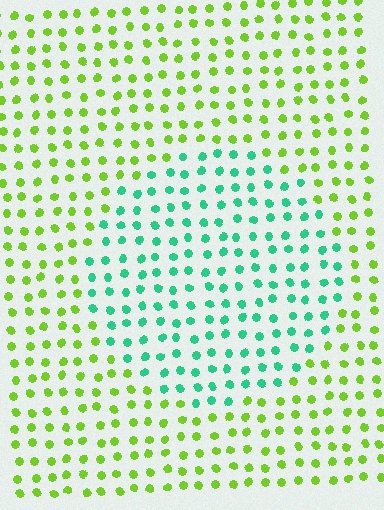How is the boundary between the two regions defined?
The boundary is defined purely by a slight shift in hue (about 62 degrees). Spacing, size, and orientation are identical on both sides.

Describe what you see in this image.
The image is filled with small lime elements in a uniform arrangement. A circle-shaped region is visible where the elements are tinted to a slightly different hue, forming a subtle color boundary.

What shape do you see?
I see a circle.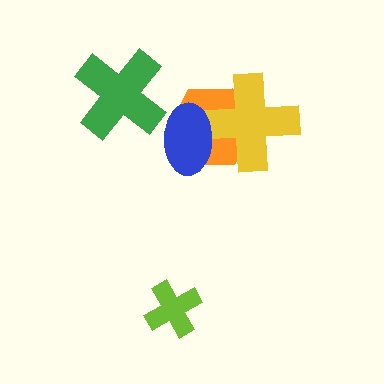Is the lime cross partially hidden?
No, no other shape covers it.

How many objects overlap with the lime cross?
0 objects overlap with the lime cross.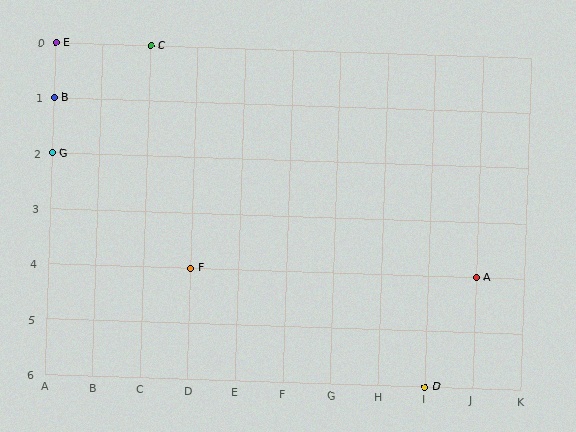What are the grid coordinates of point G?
Point G is at grid coordinates (A, 2).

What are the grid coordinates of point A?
Point A is at grid coordinates (J, 4).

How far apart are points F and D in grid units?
Points F and D are 5 columns and 2 rows apart (about 5.4 grid units diagonally).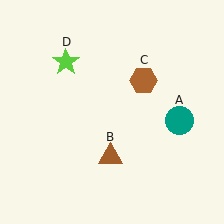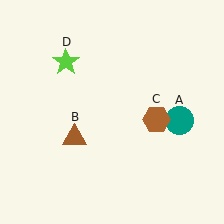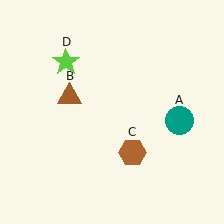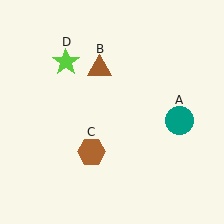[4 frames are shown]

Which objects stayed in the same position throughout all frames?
Teal circle (object A) and lime star (object D) remained stationary.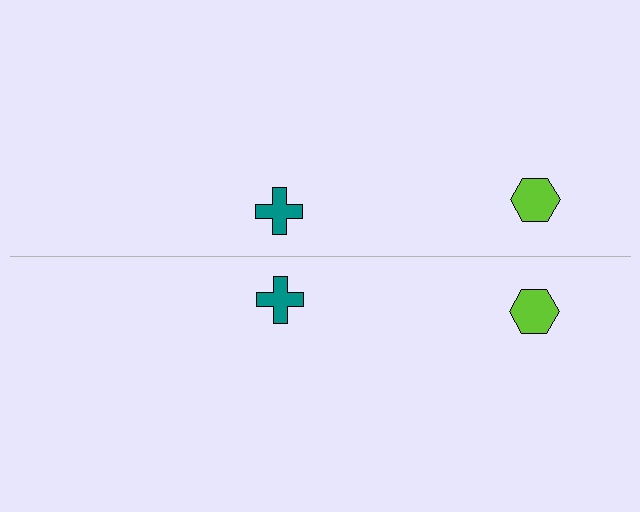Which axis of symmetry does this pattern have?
The pattern has a horizontal axis of symmetry running through the center of the image.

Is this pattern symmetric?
Yes, this pattern has bilateral (reflection) symmetry.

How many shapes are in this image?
There are 4 shapes in this image.